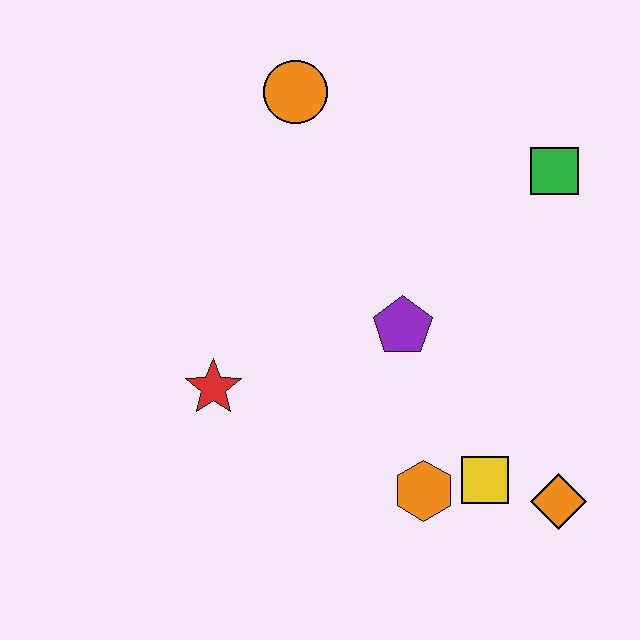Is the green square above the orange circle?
No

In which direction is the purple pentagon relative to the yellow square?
The purple pentagon is above the yellow square.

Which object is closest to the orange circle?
The purple pentagon is closest to the orange circle.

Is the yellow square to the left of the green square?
Yes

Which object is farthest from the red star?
The green square is farthest from the red star.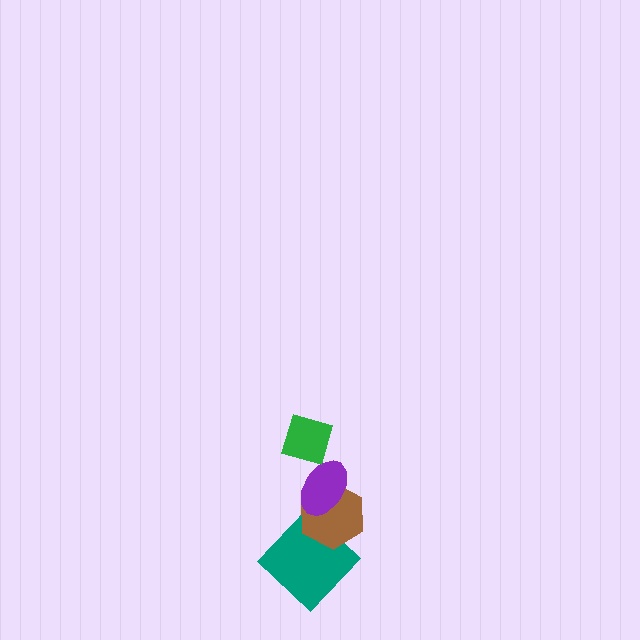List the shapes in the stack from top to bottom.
From top to bottom: the green diamond, the purple ellipse, the brown hexagon, the teal diamond.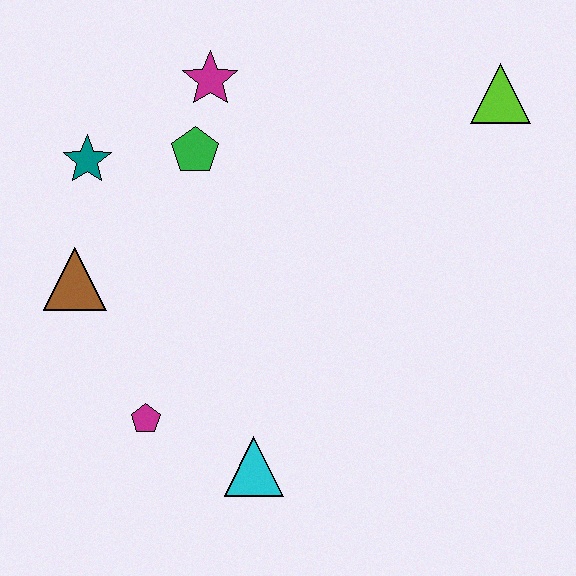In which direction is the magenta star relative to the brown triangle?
The magenta star is above the brown triangle.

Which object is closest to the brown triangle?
The teal star is closest to the brown triangle.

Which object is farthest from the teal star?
The lime triangle is farthest from the teal star.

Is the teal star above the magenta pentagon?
Yes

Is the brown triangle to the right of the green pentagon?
No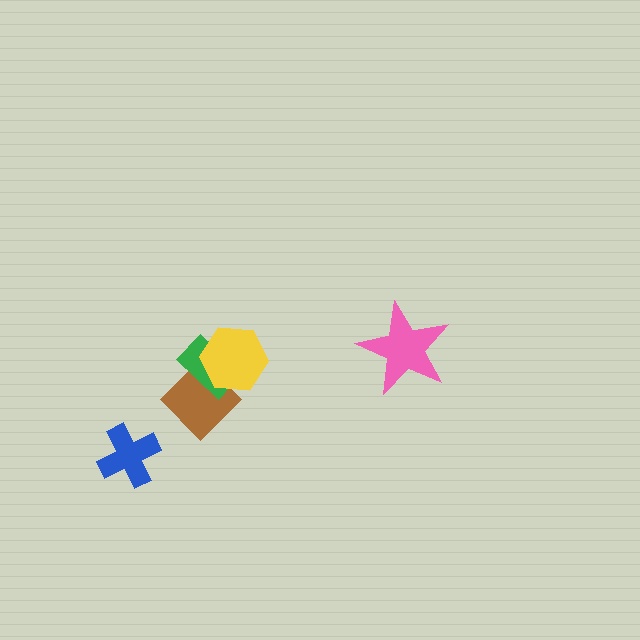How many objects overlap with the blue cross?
0 objects overlap with the blue cross.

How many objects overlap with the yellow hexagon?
2 objects overlap with the yellow hexagon.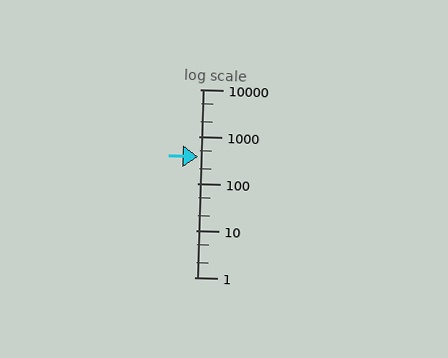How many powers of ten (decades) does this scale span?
The scale spans 4 decades, from 1 to 10000.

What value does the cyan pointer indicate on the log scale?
The pointer indicates approximately 360.